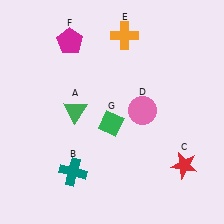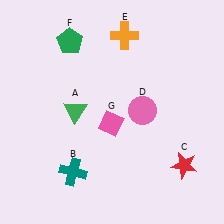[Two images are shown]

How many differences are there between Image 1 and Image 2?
There are 2 differences between the two images.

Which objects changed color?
F changed from magenta to green. G changed from green to pink.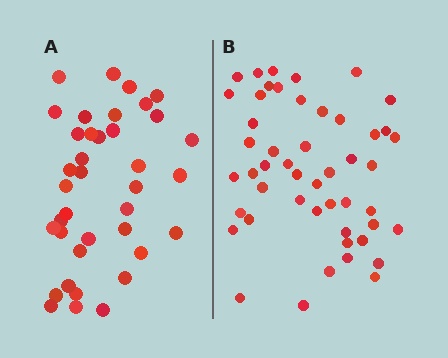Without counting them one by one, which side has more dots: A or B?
Region B (the right region) has more dots.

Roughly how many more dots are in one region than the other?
Region B has roughly 12 or so more dots than region A.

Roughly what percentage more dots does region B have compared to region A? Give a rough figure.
About 30% more.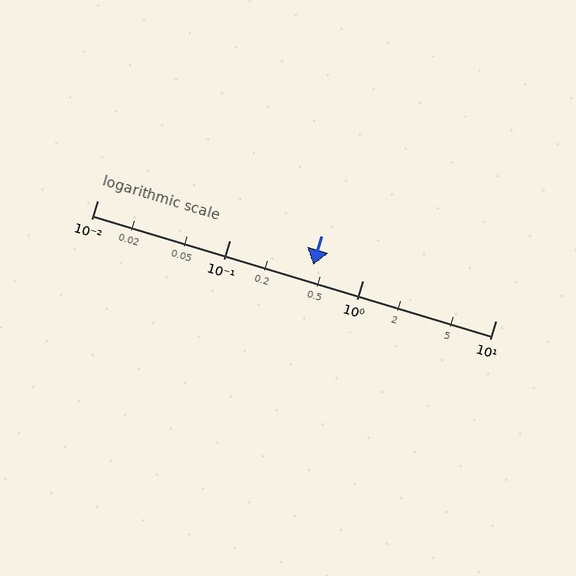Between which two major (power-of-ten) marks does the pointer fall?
The pointer is between 0.1 and 1.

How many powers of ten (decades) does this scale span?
The scale spans 3 decades, from 0.01 to 10.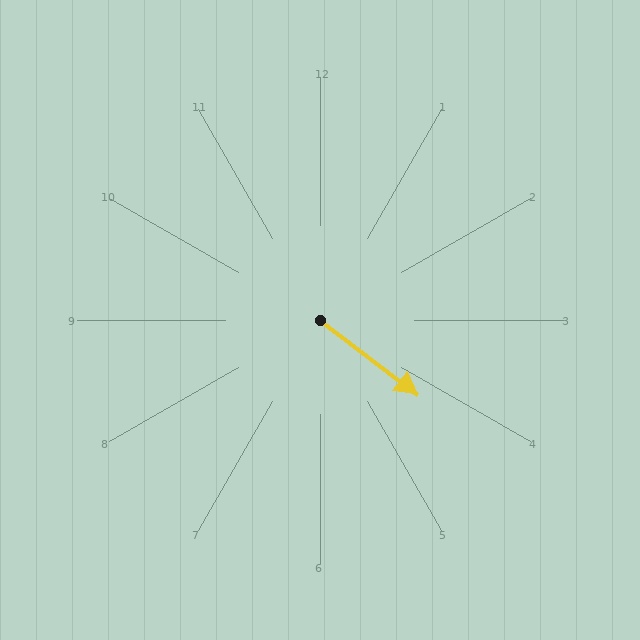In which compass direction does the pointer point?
Southeast.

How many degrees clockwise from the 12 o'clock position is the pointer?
Approximately 127 degrees.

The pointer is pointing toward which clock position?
Roughly 4 o'clock.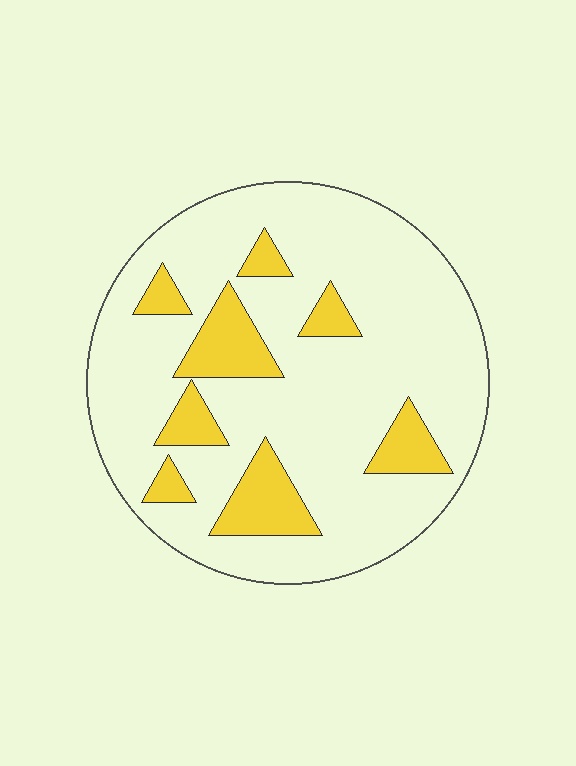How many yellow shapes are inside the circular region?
8.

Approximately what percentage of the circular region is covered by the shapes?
Approximately 20%.